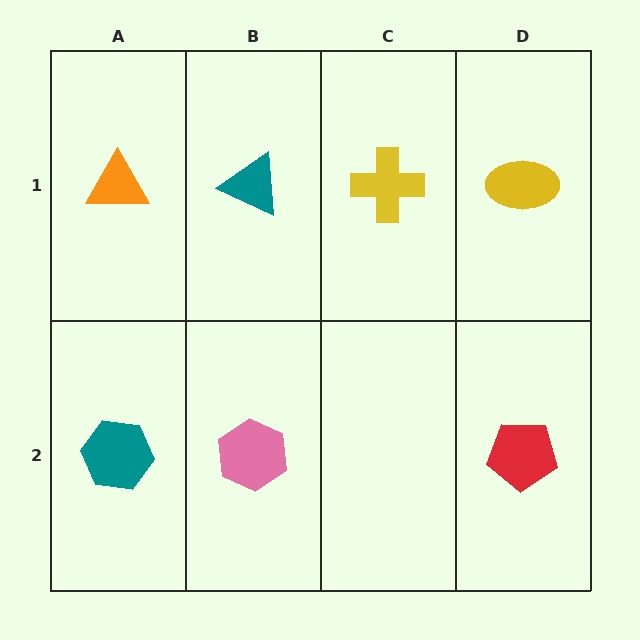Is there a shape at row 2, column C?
No, that cell is empty.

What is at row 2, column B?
A pink hexagon.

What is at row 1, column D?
A yellow ellipse.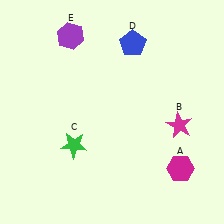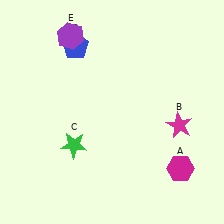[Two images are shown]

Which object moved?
The blue pentagon (D) moved left.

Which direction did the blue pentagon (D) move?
The blue pentagon (D) moved left.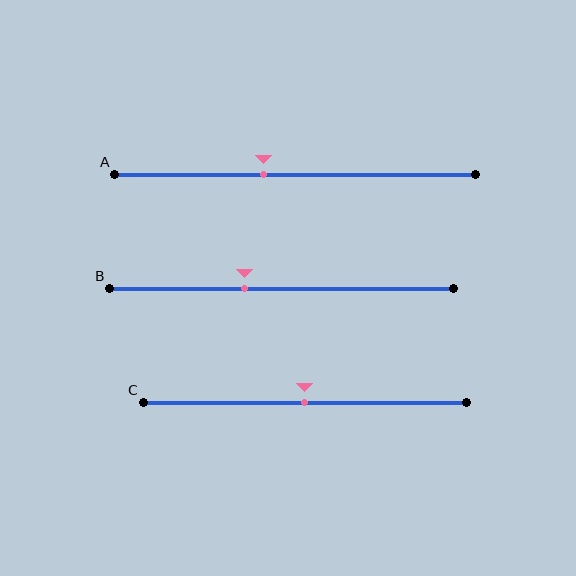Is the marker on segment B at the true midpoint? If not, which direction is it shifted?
No, the marker on segment B is shifted to the left by about 11% of the segment length.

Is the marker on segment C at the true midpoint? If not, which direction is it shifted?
Yes, the marker on segment C is at the true midpoint.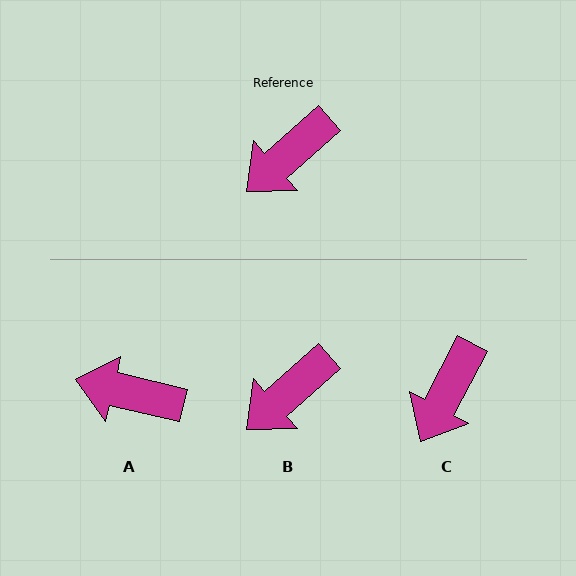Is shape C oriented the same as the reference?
No, it is off by about 21 degrees.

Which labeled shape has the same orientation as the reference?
B.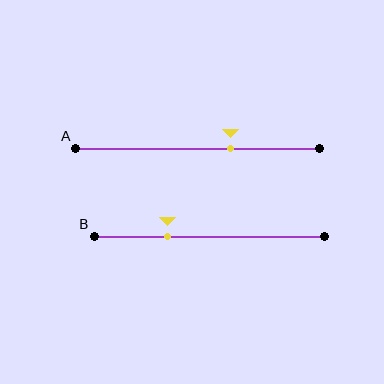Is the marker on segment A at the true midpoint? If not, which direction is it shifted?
No, the marker on segment A is shifted to the right by about 13% of the segment length.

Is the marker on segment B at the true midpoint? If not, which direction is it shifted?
No, the marker on segment B is shifted to the left by about 18% of the segment length.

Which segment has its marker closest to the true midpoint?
Segment A has its marker closest to the true midpoint.